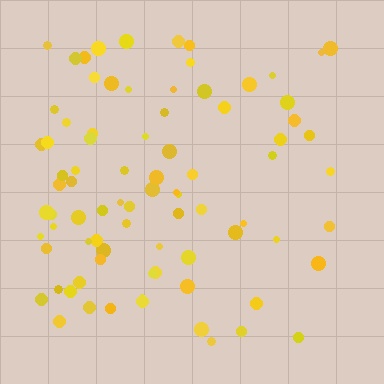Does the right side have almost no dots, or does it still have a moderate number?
Still a moderate number, just noticeably fewer than the left.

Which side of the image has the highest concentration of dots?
The left.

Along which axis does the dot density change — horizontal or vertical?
Horizontal.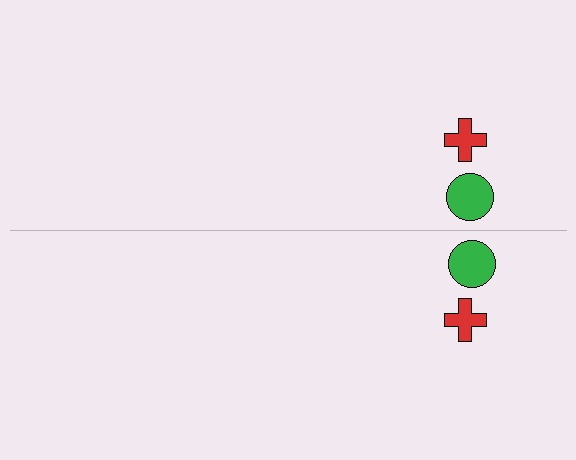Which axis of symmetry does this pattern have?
The pattern has a horizontal axis of symmetry running through the center of the image.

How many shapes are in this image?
There are 4 shapes in this image.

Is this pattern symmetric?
Yes, this pattern has bilateral (reflection) symmetry.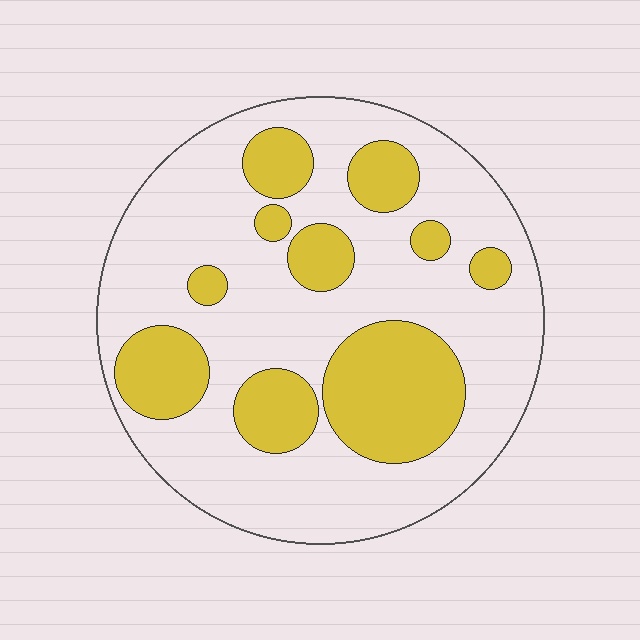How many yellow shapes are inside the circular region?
10.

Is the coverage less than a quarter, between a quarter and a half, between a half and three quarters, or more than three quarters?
Between a quarter and a half.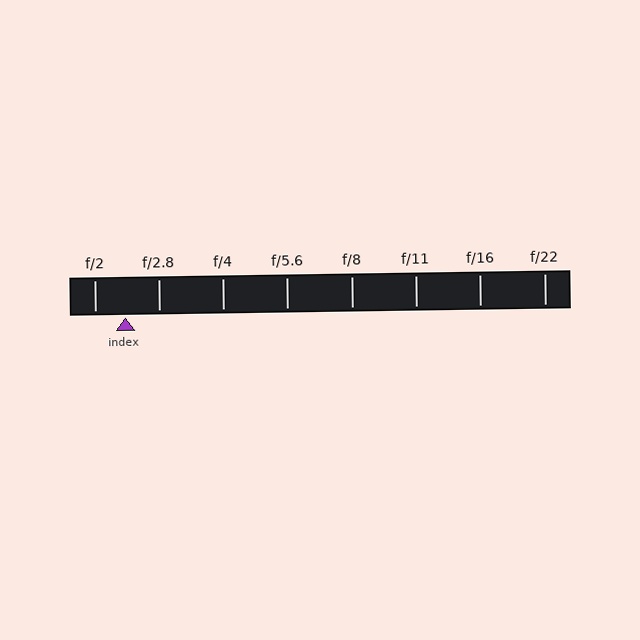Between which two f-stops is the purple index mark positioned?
The index mark is between f/2 and f/2.8.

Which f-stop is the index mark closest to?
The index mark is closest to f/2.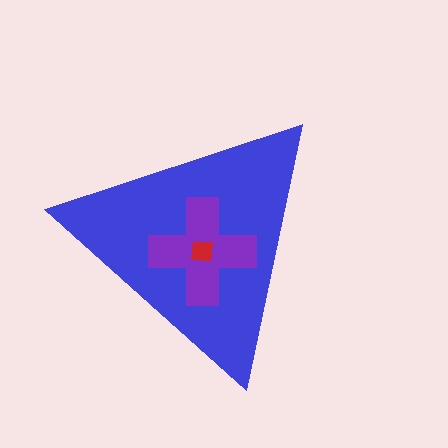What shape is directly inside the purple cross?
The red square.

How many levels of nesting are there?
3.